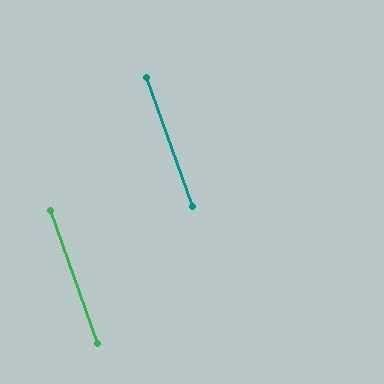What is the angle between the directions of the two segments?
Approximately 0 degrees.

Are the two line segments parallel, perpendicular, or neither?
Parallel — their directions differ by only 0.4°.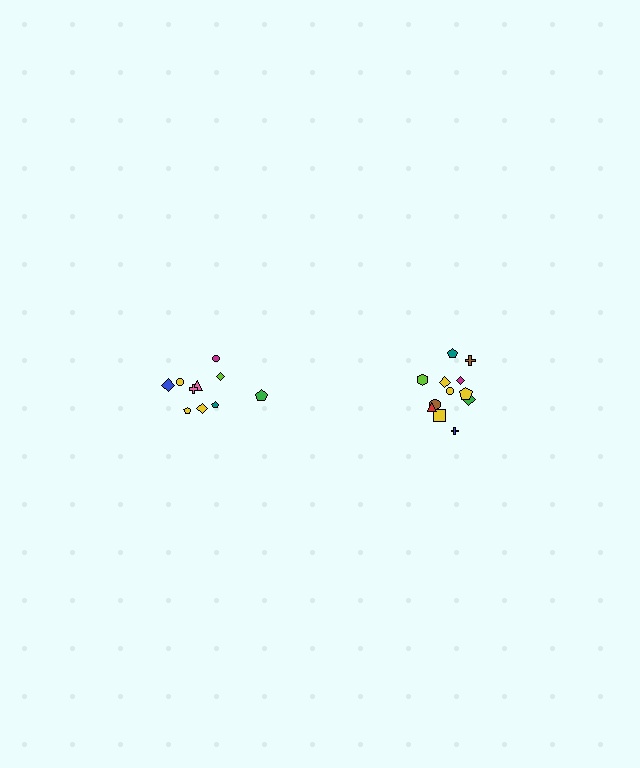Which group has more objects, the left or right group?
The right group.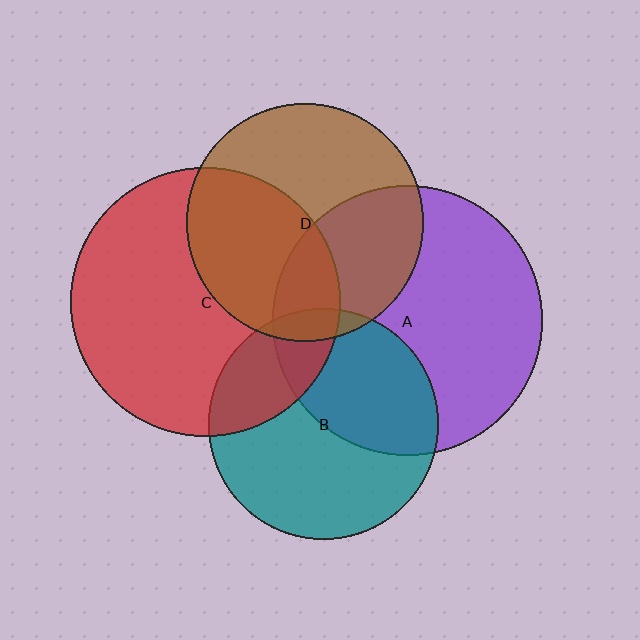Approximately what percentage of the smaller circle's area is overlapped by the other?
Approximately 35%.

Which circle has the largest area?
Circle A (purple).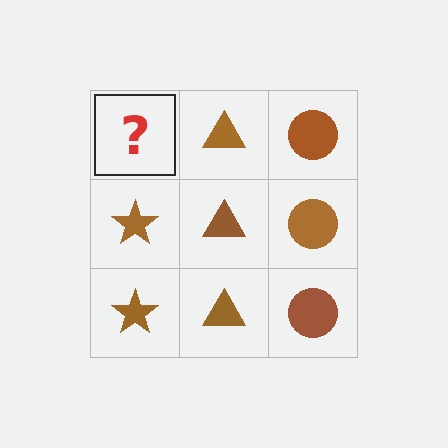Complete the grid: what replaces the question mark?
The question mark should be replaced with a brown star.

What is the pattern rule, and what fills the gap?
The rule is that each column has a consistent shape. The gap should be filled with a brown star.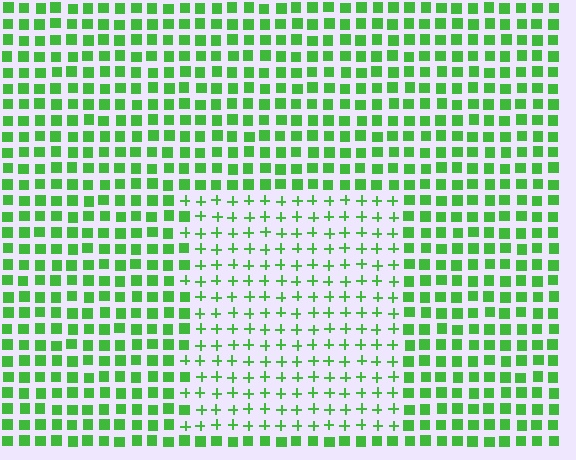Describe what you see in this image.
The image is filled with small green elements arranged in a uniform grid. A rectangle-shaped region contains plus signs, while the surrounding area contains squares. The boundary is defined purely by the change in element shape.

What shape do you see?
I see a rectangle.